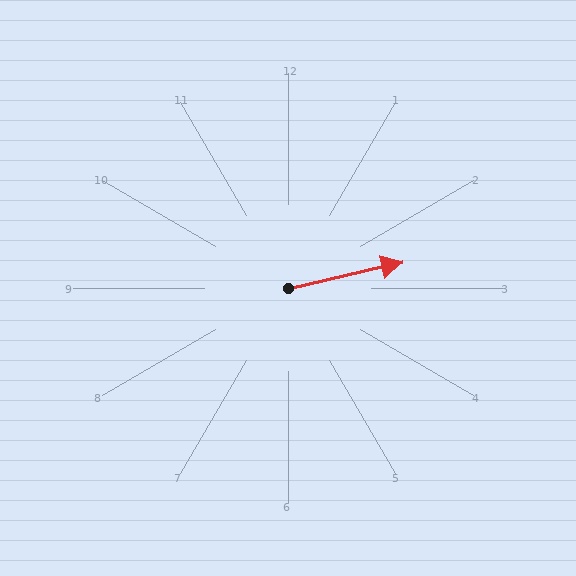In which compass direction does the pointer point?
East.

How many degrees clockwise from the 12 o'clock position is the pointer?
Approximately 77 degrees.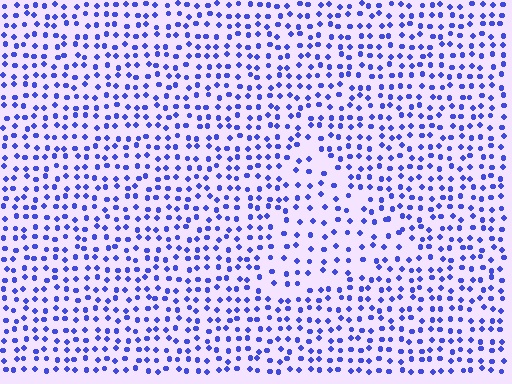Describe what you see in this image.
The image contains small blue elements arranged at two different densities. A triangle-shaped region is visible where the elements are less densely packed than the surrounding area.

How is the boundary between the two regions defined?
The boundary is defined by a change in element density (approximately 1.6x ratio). All elements are the same color, size, and shape.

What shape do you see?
I see a triangle.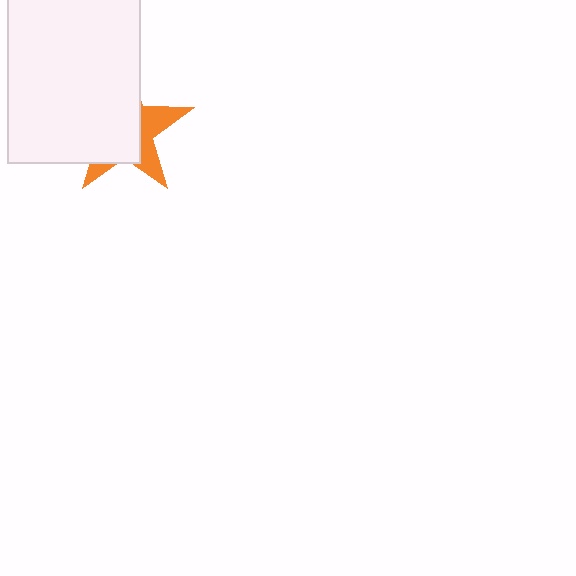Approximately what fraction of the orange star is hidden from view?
Roughly 66% of the orange star is hidden behind the white rectangle.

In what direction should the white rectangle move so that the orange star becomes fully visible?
The white rectangle should move left. That is the shortest direction to clear the overlap and leave the orange star fully visible.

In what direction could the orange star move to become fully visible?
The orange star could move right. That would shift it out from behind the white rectangle entirely.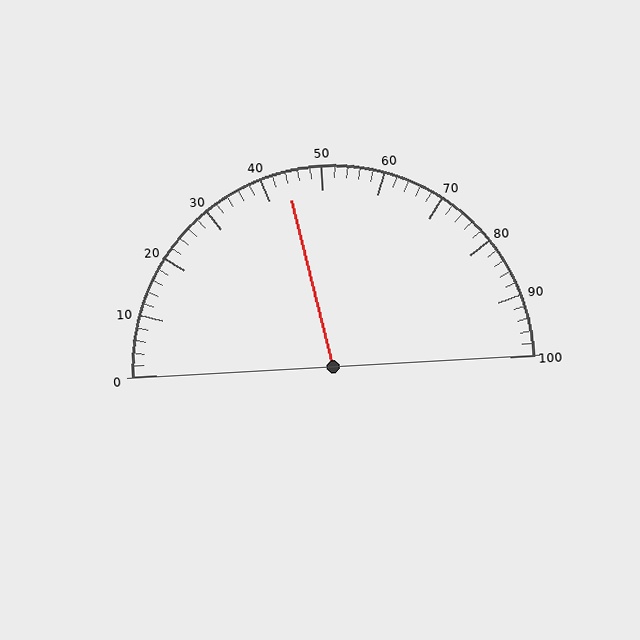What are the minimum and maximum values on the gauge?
The gauge ranges from 0 to 100.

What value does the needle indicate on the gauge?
The needle indicates approximately 44.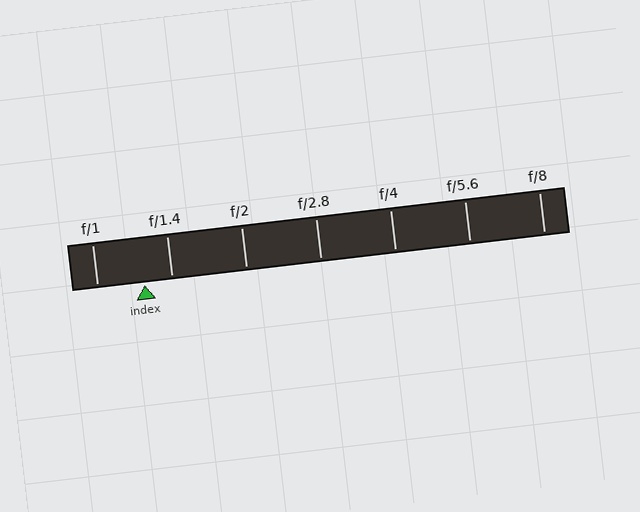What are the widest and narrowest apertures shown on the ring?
The widest aperture shown is f/1 and the narrowest is f/8.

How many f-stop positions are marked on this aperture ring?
There are 7 f-stop positions marked.